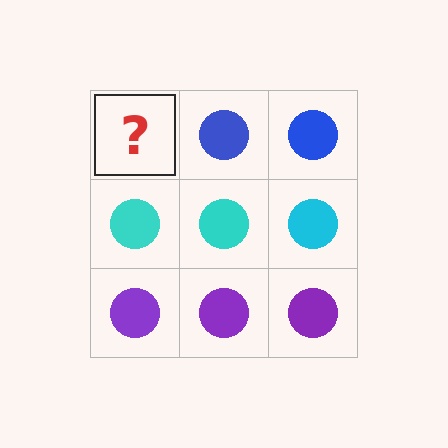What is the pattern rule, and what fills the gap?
The rule is that each row has a consistent color. The gap should be filled with a blue circle.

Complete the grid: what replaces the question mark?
The question mark should be replaced with a blue circle.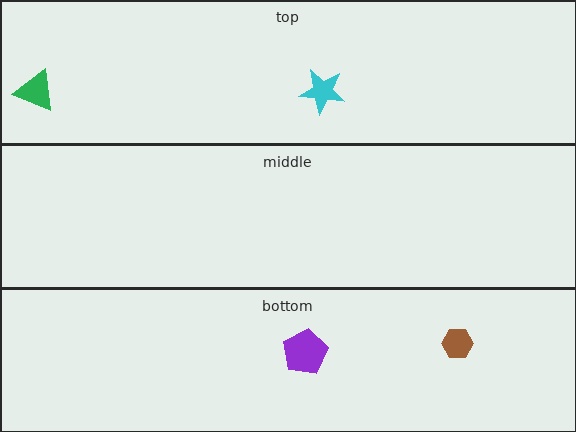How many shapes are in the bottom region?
2.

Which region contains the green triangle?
The top region.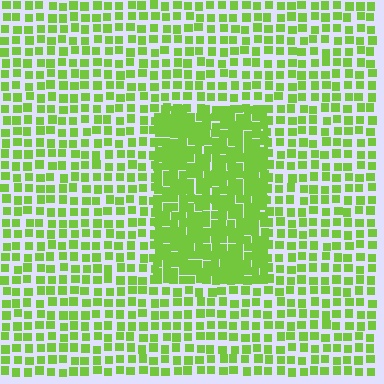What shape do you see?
I see a rectangle.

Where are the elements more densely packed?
The elements are more densely packed inside the rectangle boundary.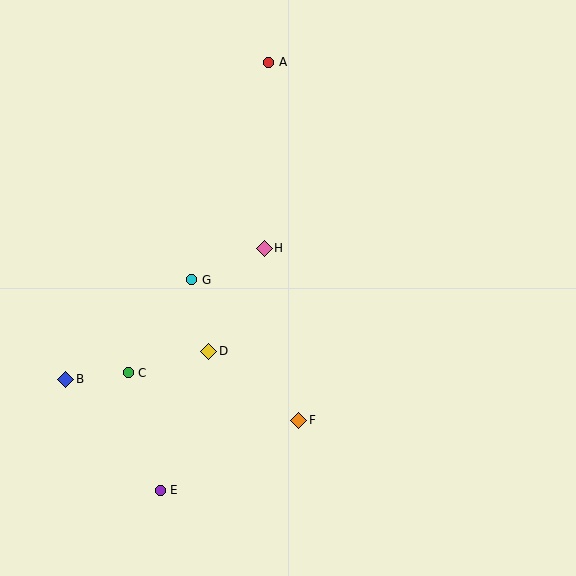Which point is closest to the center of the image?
Point H at (264, 248) is closest to the center.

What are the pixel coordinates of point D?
Point D is at (209, 351).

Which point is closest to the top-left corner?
Point A is closest to the top-left corner.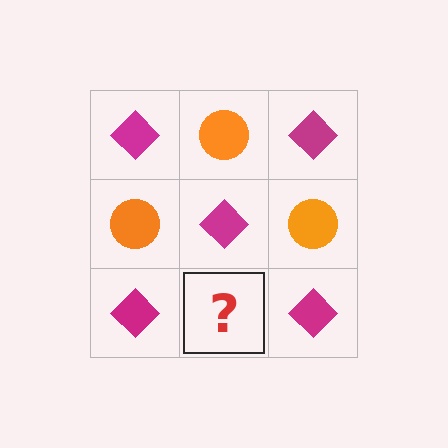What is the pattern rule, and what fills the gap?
The rule is that it alternates magenta diamond and orange circle in a checkerboard pattern. The gap should be filled with an orange circle.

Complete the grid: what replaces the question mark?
The question mark should be replaced with an orange circle.